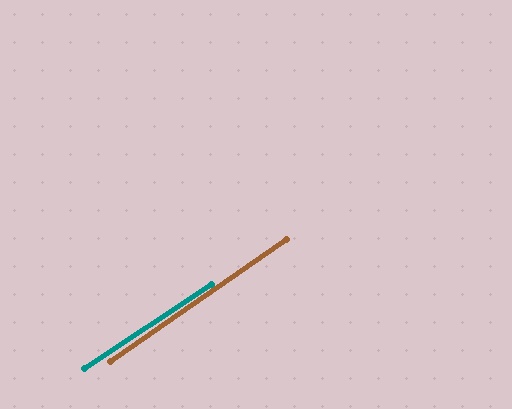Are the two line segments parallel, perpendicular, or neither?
Parallel — their directions differ by only 1.5°.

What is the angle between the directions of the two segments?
Approximately 2 degrees.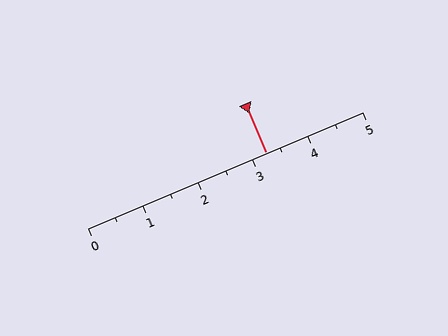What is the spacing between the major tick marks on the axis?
The major ticks are spaced 1 apart.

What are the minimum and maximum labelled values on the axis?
The axis runs from 0 to 5.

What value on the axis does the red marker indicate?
The marker indicates approximately 3.2.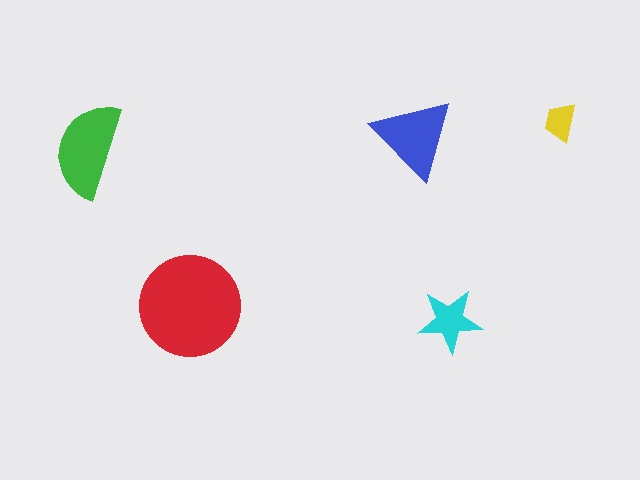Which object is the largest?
The red circle.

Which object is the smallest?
The yellow trapezoid.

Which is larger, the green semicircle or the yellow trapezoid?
The green semicircle.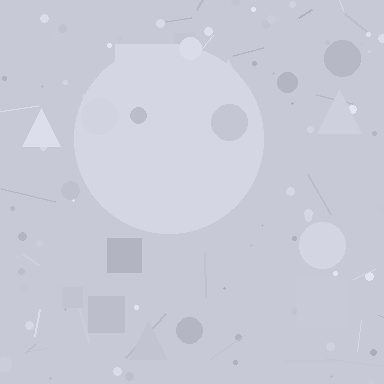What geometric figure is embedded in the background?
A circle is embedded in the background.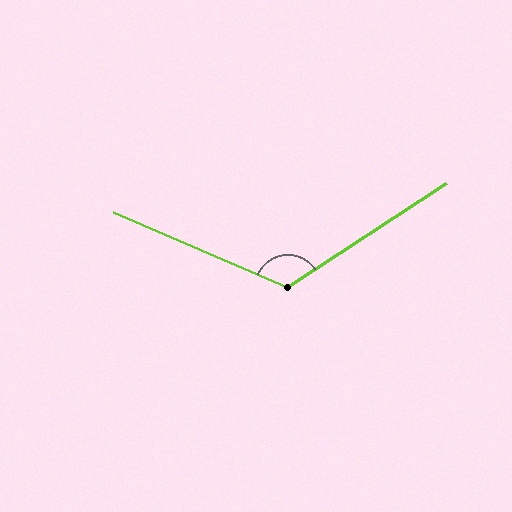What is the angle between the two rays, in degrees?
Approximately 123 degrees.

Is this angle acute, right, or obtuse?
It is obtuse.